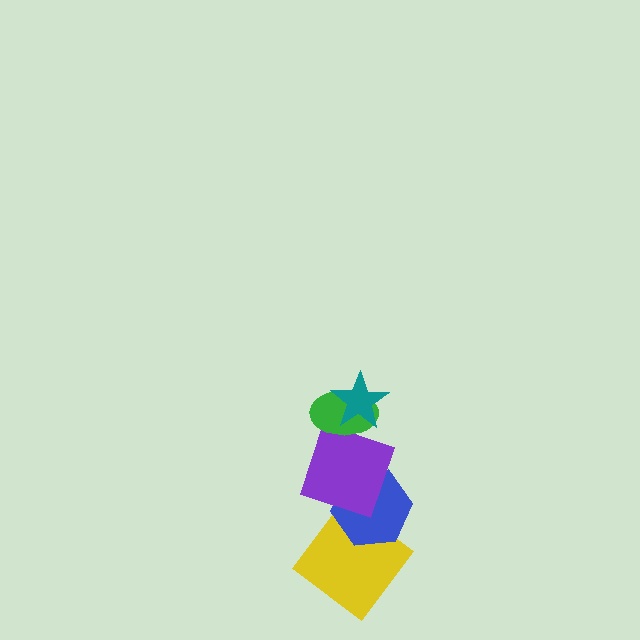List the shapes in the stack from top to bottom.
From top to bottom: the teal star, the green ellipse, the purple square, the blue hexagon, the yellow diamond.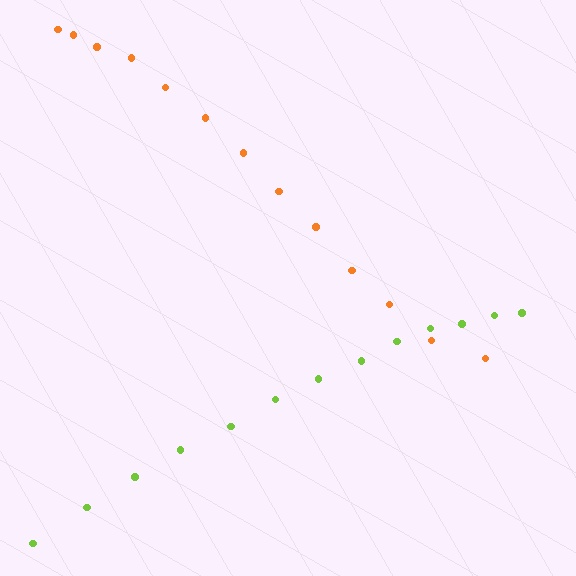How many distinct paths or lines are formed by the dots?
There are 2 distinct paths.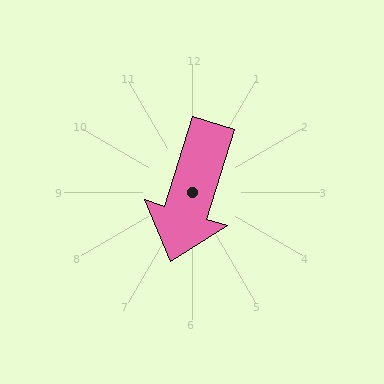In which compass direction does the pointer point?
South.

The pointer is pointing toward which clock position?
Roughly 7 o'clock.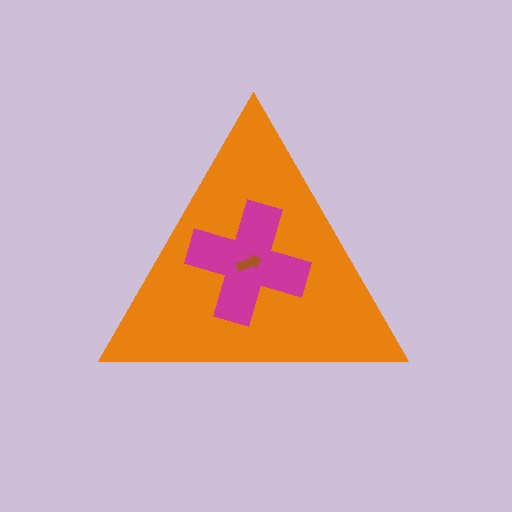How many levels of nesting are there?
3.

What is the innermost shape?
The brown arrow.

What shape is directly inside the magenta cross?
The brown arrow.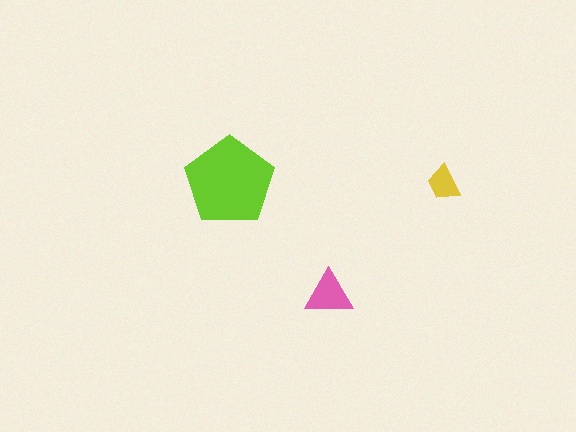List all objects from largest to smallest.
The lime pentagon, the pink triangle, the yellow trapezoid.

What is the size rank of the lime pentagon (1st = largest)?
1st.